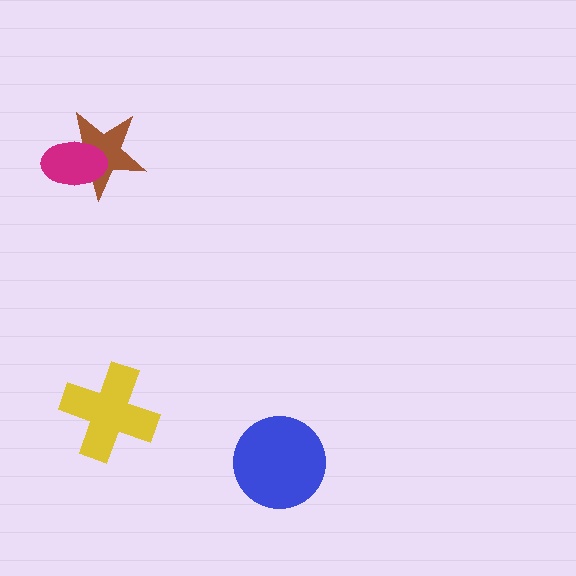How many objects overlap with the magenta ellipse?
1 object overlaps with the magenta ellipse.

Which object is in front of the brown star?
The magenta ellipse is in front of the brown star.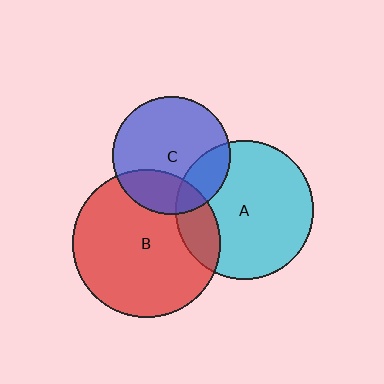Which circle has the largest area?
Circle B (red).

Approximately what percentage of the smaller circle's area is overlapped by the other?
Approximately 20%.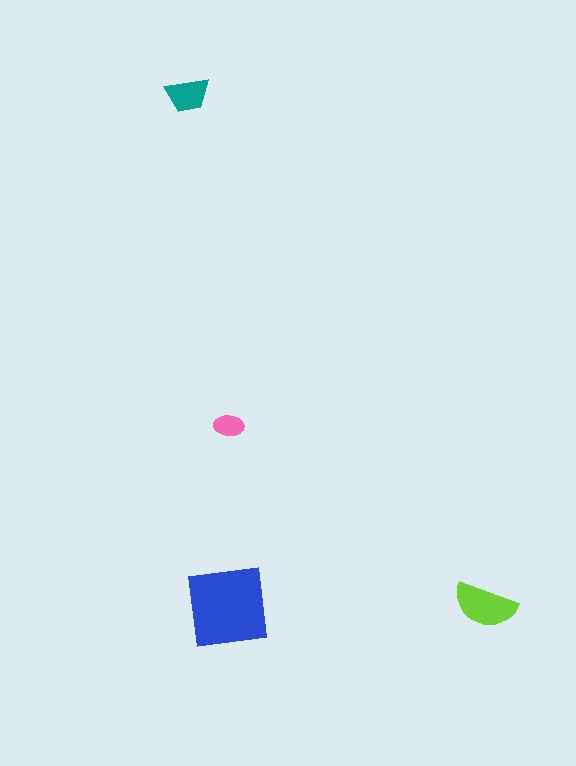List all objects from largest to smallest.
The blue square, the lime semicircle, the teal trapezoid, the pink ellipse.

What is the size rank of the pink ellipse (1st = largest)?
4th.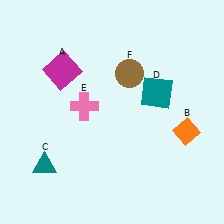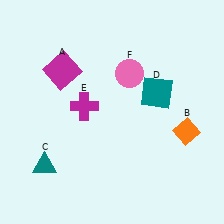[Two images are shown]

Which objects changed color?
E changed from pink to magenta. F changed from brown to pink.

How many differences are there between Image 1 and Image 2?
There are 2 differences between the two images.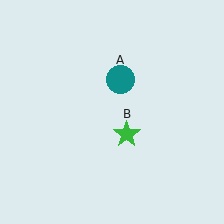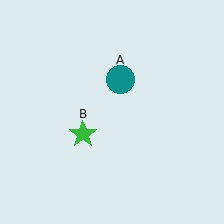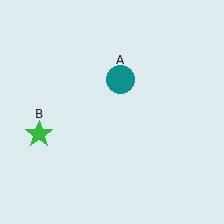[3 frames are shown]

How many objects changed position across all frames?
1 object changed position: green star (object B).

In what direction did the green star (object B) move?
The green star (object B) moved left.